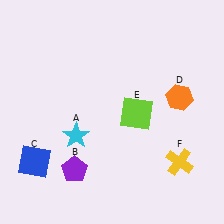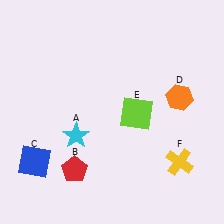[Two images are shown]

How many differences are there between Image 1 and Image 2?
There is 1 difference between the two images.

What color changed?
The pentagon (B) changed from purple in Image 1 to red in Image 2.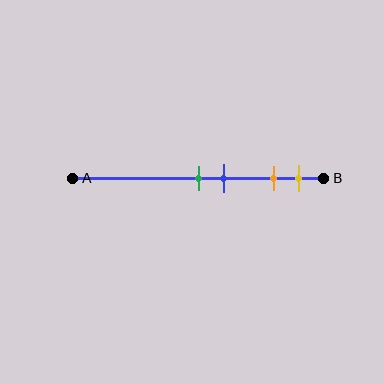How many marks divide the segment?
There are 4 marks dividing the segment.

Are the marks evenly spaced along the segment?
No, the marks are not evenly spaced.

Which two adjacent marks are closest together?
The green and blue marks are the closest adjacent pair.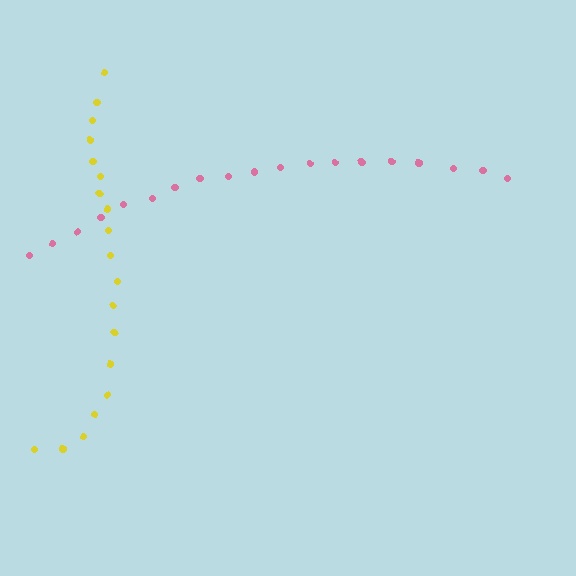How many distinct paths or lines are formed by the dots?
There are 2 distinct paths.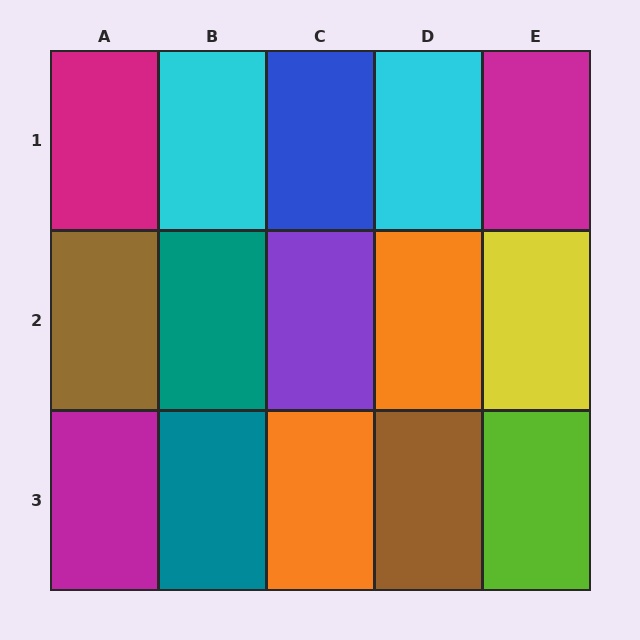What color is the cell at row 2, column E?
Yellow.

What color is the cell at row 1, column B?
Cyan.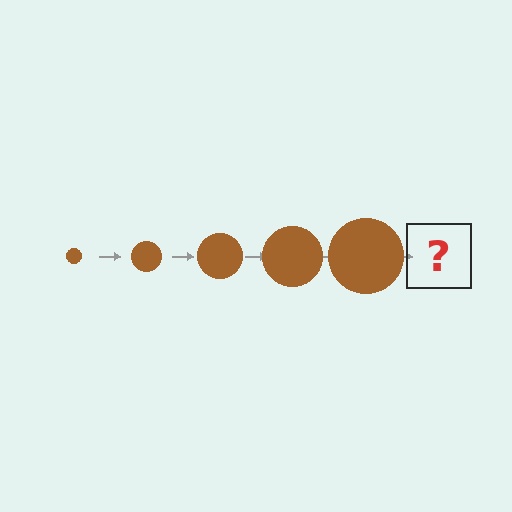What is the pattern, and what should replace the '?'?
The pattern is that the circle gets progressively larger each step. The '?' should be a brown circle, larger than the previous one.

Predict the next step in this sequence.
The next step is a brown circle, larger than the previous one.